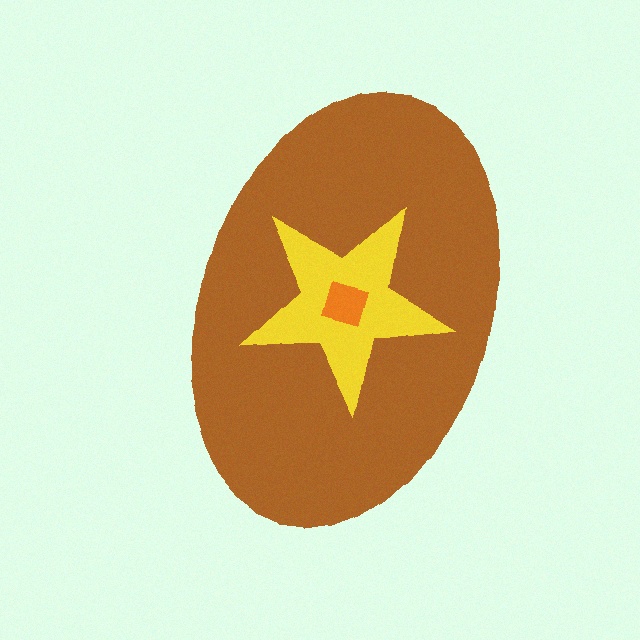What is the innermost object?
The orange diamond.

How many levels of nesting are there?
3.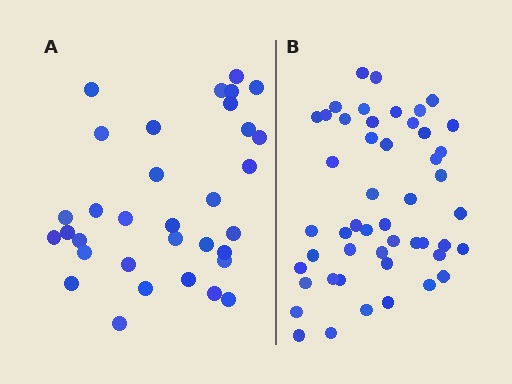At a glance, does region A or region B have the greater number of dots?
Region B (the right region) has more dots.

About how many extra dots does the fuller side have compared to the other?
Region B has approximately 15 more dots than region A.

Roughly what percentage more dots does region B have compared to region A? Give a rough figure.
About 50% more.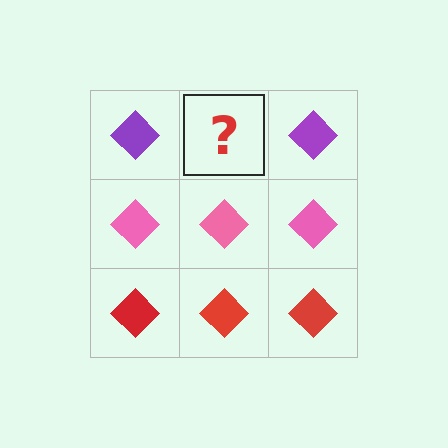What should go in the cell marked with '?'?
The missing cell should contain a purple diamond.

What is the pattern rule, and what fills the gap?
The rule is that each row has a consistent color. The gap should be filled with a purple diamond.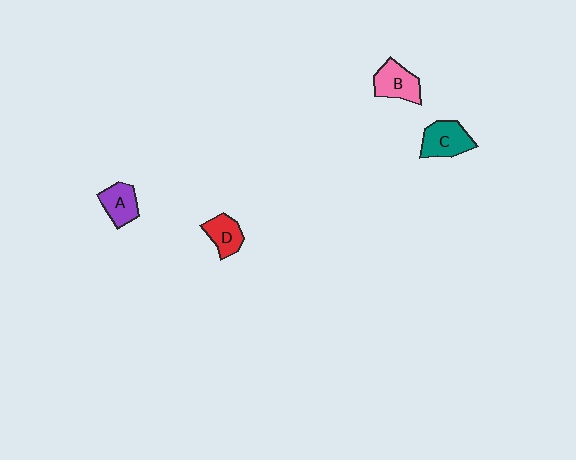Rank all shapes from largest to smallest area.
From largest to smallest: C (teal), B (pink), A (purple), D (red).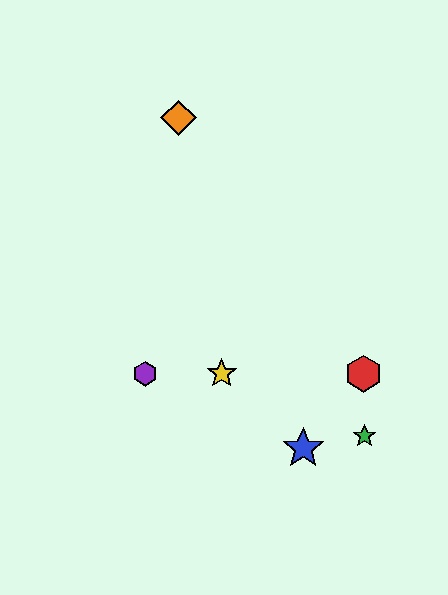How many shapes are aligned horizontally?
3 shapes (the red hexagon, the yellow star, the purple hexagon) are aligned horizontally.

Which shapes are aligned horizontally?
The red hexagon, the yellow star, the purple hexagon are aligned horizontally.